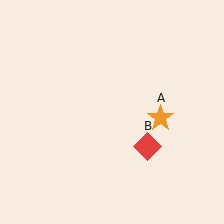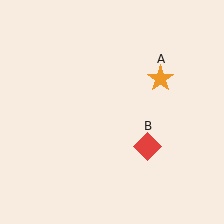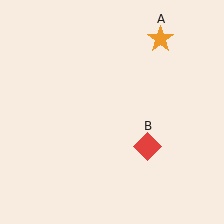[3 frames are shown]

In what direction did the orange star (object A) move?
The orange star (object A) moved up.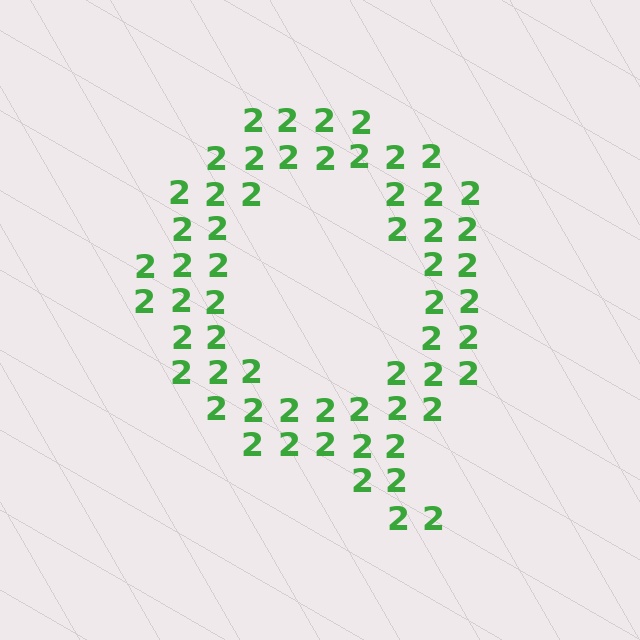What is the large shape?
The large shape is the letter Q.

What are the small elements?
The small elements are digit 2's.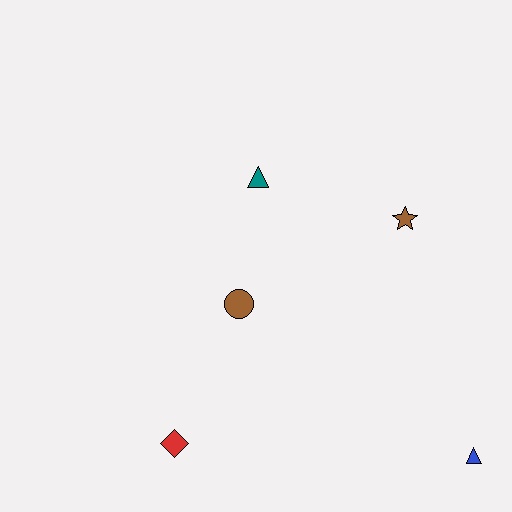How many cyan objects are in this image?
There are no cyan objects.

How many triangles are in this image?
There are 2 triangles.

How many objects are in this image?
There are 5 objects.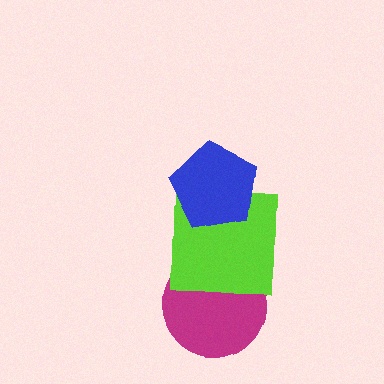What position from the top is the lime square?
The lime square is 2nd from the top.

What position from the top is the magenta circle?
The magenta circle is 3rd from the top.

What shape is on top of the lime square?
The blue pentagon is on top of the lime square.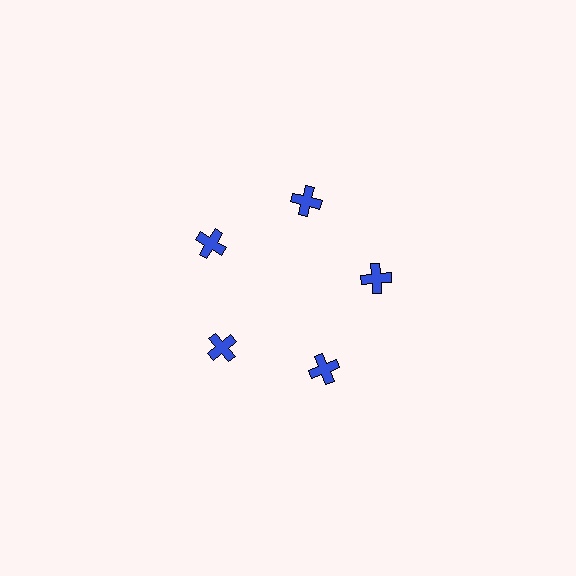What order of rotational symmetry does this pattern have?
This pattern has 5-fold rotational symmetry.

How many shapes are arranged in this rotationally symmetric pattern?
There are 5 shapes, arranged in 5 groups of 1.